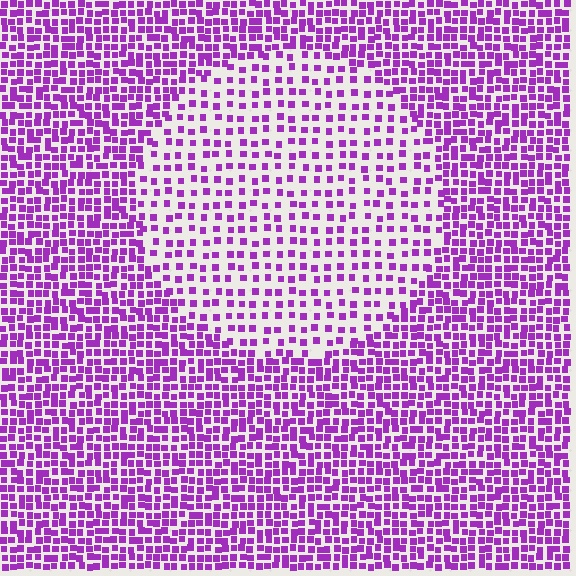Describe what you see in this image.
The image contains small purple elements arranged at two different densities. A circle-shaped region is visible where the elements are less densely packed than the surrounding area.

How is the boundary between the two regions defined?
The boundary is defined by a change in element density (approximately 2.1x ratio). All elements are the same color, size, and shape.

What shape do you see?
I see a circle.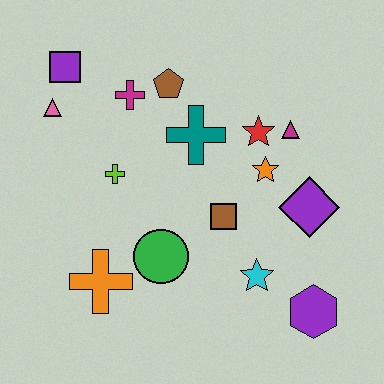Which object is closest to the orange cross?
The green circle is closest to the orange cross.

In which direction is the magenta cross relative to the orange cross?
The magenta cross is above the orange cross.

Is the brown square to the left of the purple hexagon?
Yes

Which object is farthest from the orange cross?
The magenta triangle is farthest from the orange cross.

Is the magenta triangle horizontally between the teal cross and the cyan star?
No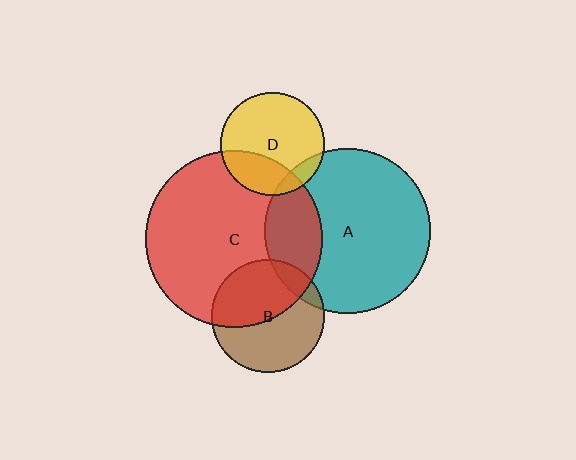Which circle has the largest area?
Circle C (red).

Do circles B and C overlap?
Yes.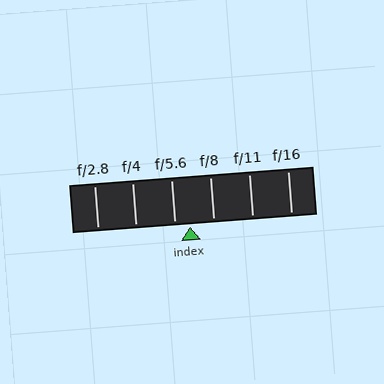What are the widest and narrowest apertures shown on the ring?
The widest aperture shown is f/2.8 and the narrowest is f/16.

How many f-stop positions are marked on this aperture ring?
There are 6 f-stop positions marked.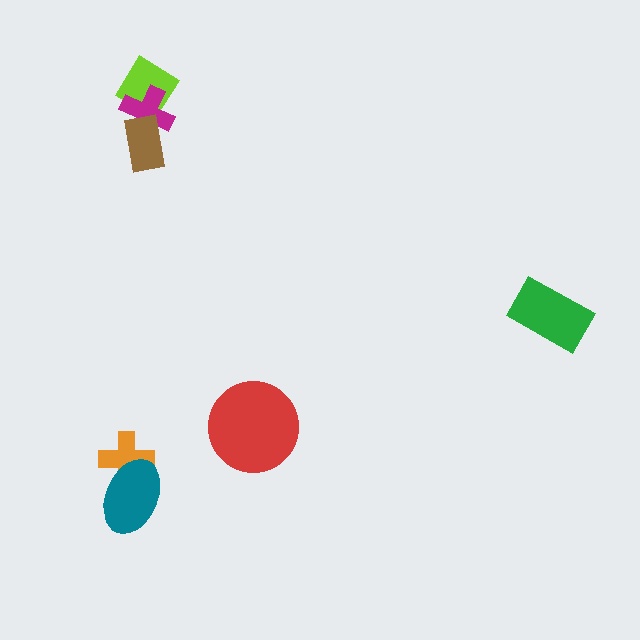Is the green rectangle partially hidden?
No, no other shape covers it.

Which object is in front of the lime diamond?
The magenta cross is in front of the lime diamond.